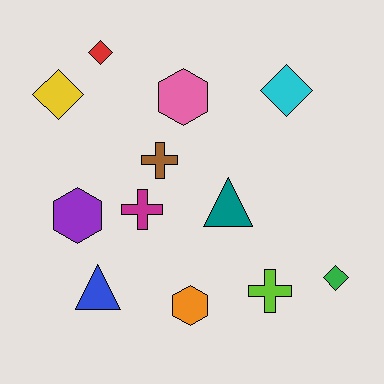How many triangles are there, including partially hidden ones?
There are 2 triangles.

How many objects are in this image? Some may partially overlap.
There are 12 objects.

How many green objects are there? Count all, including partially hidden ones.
There is 1 green object.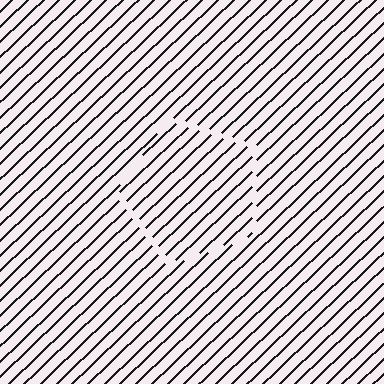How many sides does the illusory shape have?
5 sides — the line-ends trace a pentagon.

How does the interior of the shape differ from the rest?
The interior of the shape contains the same grating, shifted by half a period — the contour is defined by the phase discontinuity where line-ends from the inner and outer gratings abut.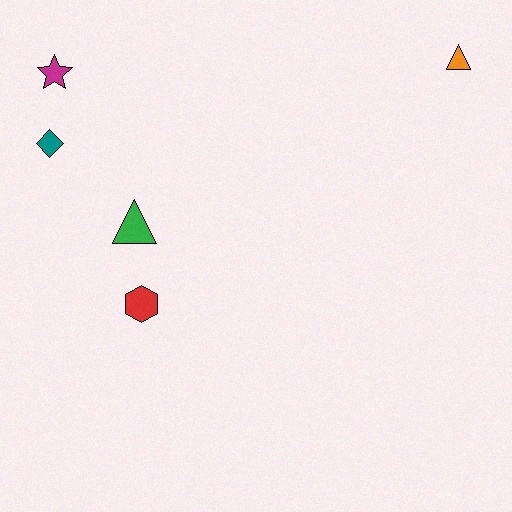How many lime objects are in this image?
There are no lime objects.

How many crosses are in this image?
There are no crosses.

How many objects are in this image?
There are 5 objects.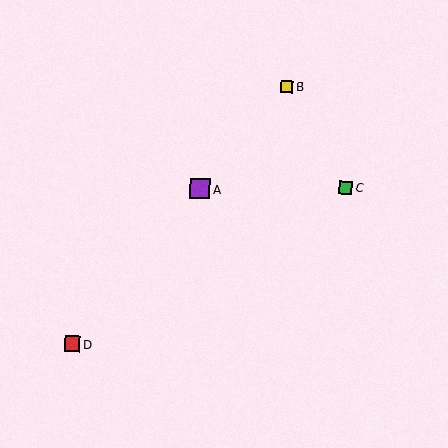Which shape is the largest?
The purple square (labeled A) is the largest.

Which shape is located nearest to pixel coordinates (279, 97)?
The yellow square (labeled B) at (287, 87) is nearest to that location.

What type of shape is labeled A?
Shape A is a purple square.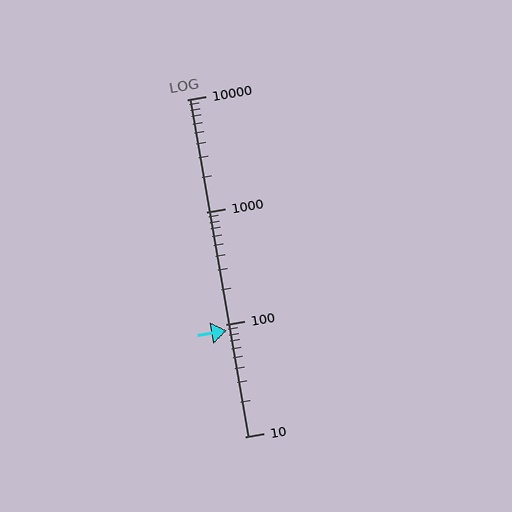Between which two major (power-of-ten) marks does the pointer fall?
The pointer is between 10 and 100.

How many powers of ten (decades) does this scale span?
The scale spans 3 decades, from 10 to 10000.